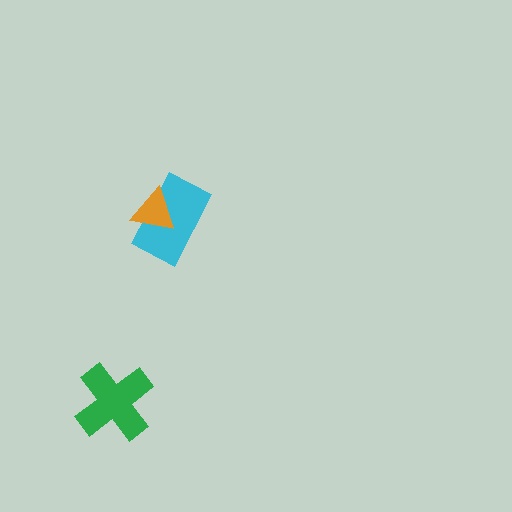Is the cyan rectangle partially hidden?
Yes, it is partially covered by another shape.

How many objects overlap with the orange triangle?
1 object overlaps with the orange triangle.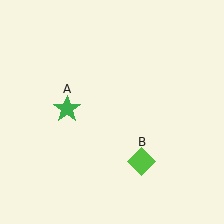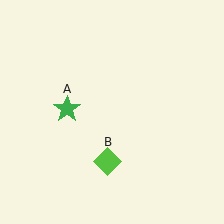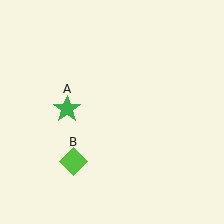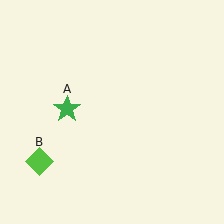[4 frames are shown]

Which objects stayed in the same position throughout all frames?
Green star (object A) remained stationary.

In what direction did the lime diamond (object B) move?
The lime diamond (object B) moved left.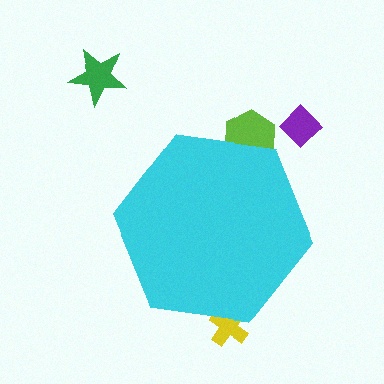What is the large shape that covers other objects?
A cyan hexagon.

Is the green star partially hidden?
No, the green star is fully visible.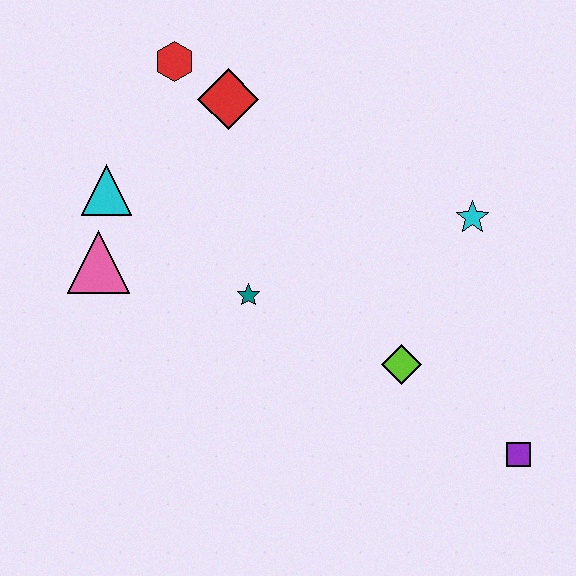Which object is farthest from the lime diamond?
The red hexagon is farthest from the lime diamond.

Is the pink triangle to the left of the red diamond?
Yes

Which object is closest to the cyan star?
The lime diamond is closest to the cyan star.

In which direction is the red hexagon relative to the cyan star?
The red hexagon is to the left of the cyan star.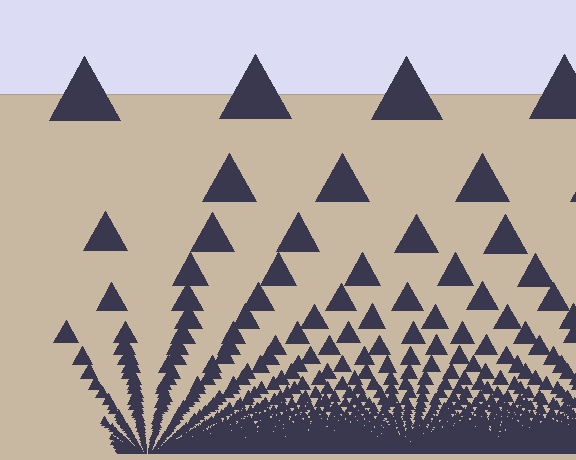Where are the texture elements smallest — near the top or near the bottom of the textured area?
Near the bottom.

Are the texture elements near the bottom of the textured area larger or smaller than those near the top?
Smaller. The gradient is inverted — elements near the bottom are smaller and denser.